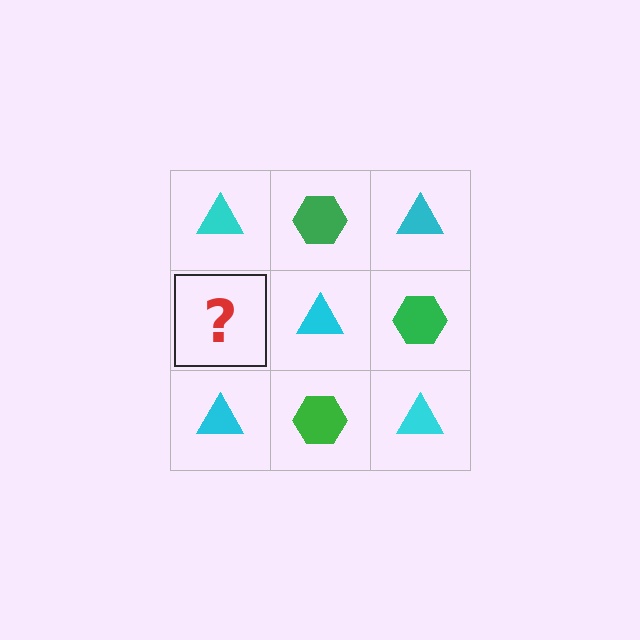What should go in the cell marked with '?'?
The missing cell should contain a green hexagon.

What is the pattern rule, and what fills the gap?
The rule is that it alternates cyan triangle and green hexagon in a checkerboard pattern. The gap should be filled with a green hexagon.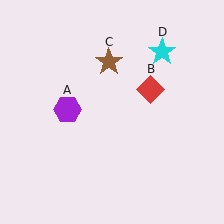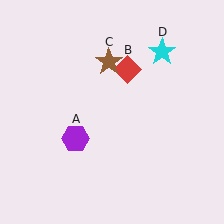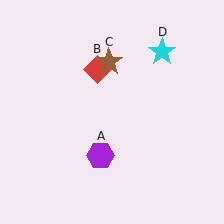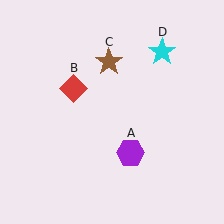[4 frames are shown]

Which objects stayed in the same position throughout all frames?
Brown star (object C) and cyan star (object D) remained stationary.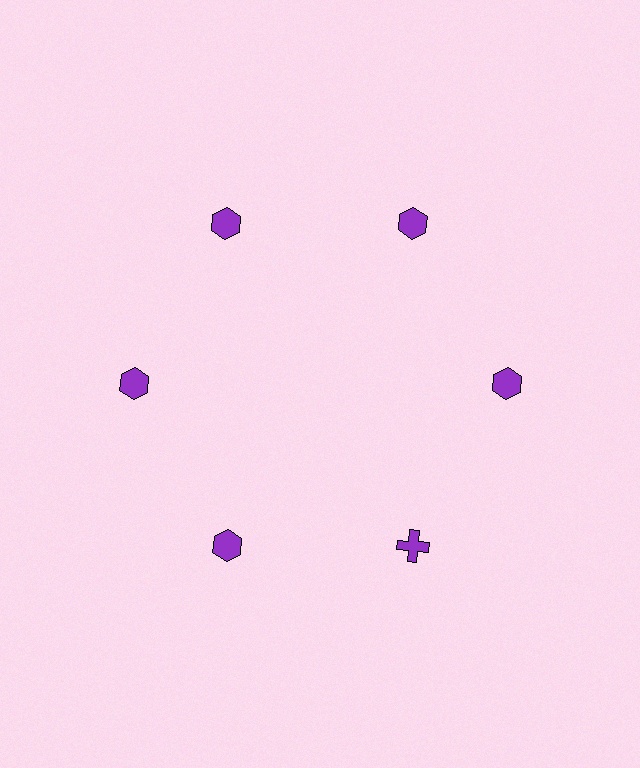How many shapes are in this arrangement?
There are 6 shapes arranged in a ring pattern.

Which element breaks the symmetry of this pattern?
The purple cross at roughly the 5 o'clock position breaks the symmetry. All other shapes are purple hexagons.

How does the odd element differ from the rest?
It has a different shape: cross instead of hexagon.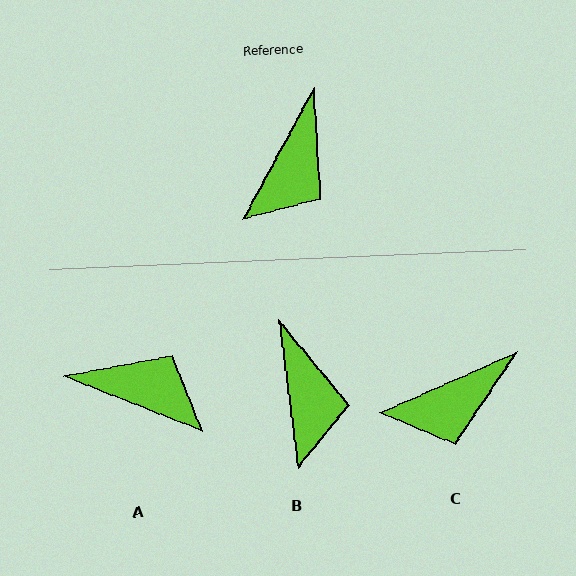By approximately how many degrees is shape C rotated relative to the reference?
Approximately 38 degrees clockwise.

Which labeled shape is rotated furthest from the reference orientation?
A, about 97 degrees away.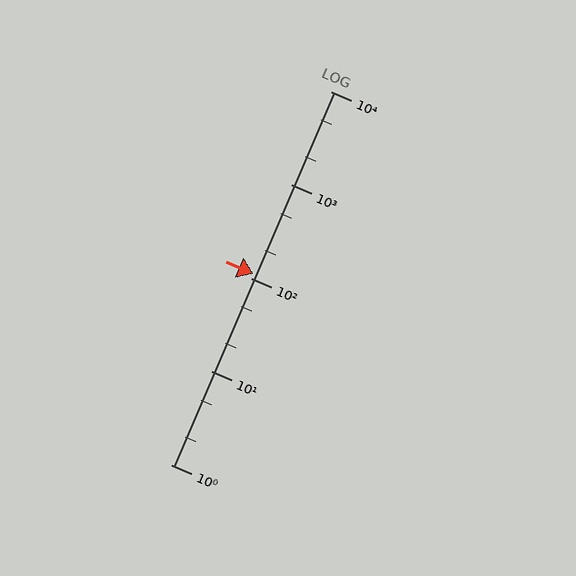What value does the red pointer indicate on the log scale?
The pointer indicates approximately 110.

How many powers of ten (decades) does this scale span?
The scale spans 4 decades, from 1 to 10000.